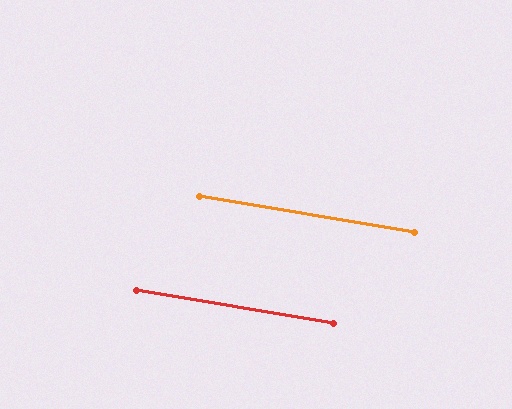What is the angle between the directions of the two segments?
Approximately 0 degrees.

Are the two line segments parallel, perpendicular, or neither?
Parallel — their directions differ by only 0.0°.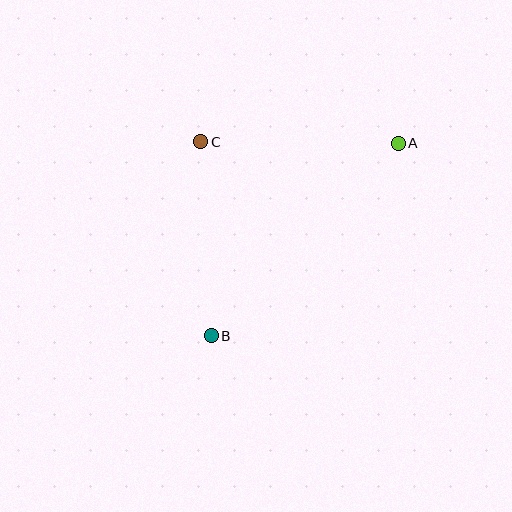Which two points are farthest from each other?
Points A and B are farthest from each other.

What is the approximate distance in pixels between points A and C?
The distance between A and C is approximately 198 pixels.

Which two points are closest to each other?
Points B and C are closest to each other.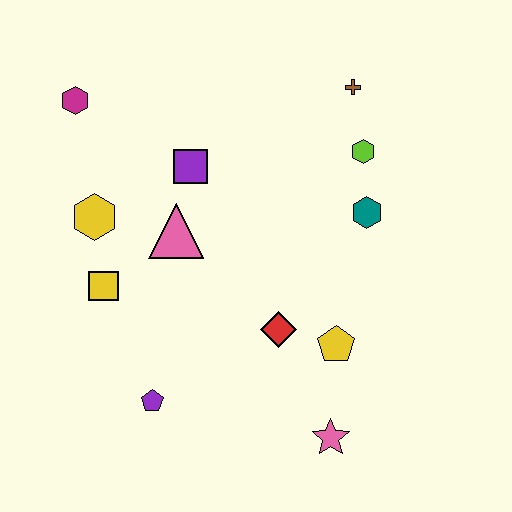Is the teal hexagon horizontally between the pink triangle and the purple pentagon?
No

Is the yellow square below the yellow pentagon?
No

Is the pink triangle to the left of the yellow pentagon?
Yes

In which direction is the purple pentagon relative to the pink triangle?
The purple pentagon is below the pink triangle.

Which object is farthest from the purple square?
The pink star is farthest from the purple square.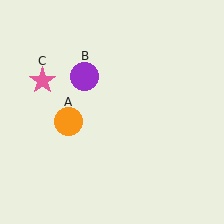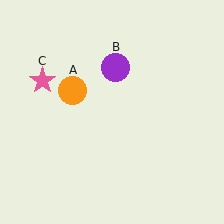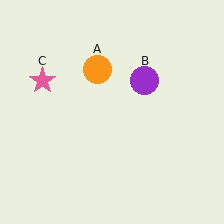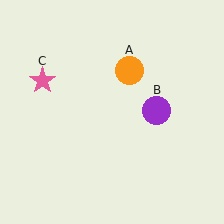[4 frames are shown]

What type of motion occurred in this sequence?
The orange circle (object A), purple circle (object B) rotated clockwise around the center of the scene.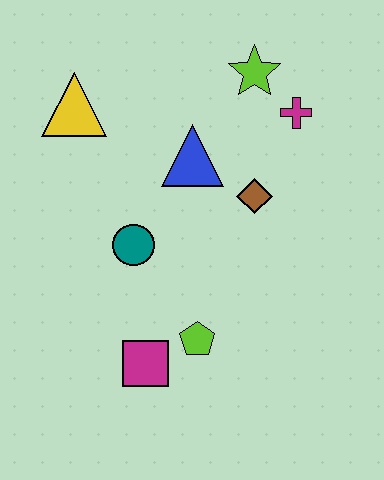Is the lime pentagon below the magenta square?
No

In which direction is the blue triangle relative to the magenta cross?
The blue triangle is to the left of the magenta cross.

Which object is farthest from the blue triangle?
The magenta square is farthest from the blue triangle.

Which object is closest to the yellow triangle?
The blue triangle is closest to the yellow triangle.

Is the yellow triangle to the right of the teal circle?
No